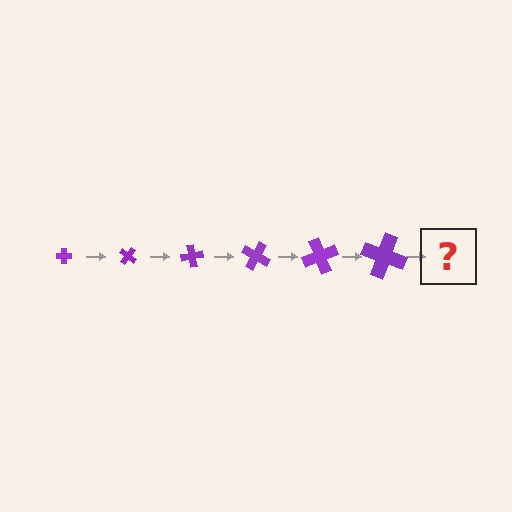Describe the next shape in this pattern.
It should be a cross, larger than the previous one and rotated 240 degrees from the start.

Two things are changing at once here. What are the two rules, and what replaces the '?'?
The two rules are that the cross grows larger each step and it rotates 40 degrees each step. The '?' should be a cross, larger than the previous one and rotated 240 degrees from the start.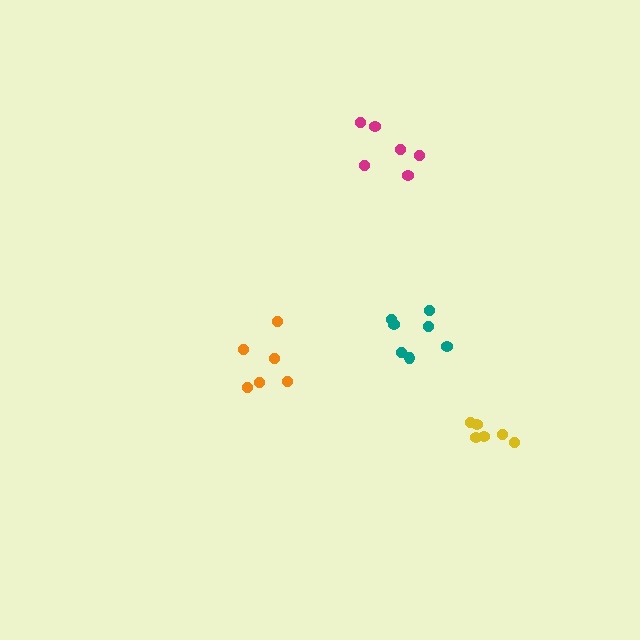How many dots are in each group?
Group 1: 6 dots, Group 2: 6 dots, Group 3: 7 dots, Group 4: 6 dots (25 total).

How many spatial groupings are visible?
There are 4 spatial groupings.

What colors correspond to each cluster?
The clusters are colored: orange, yellow, teal, magenta.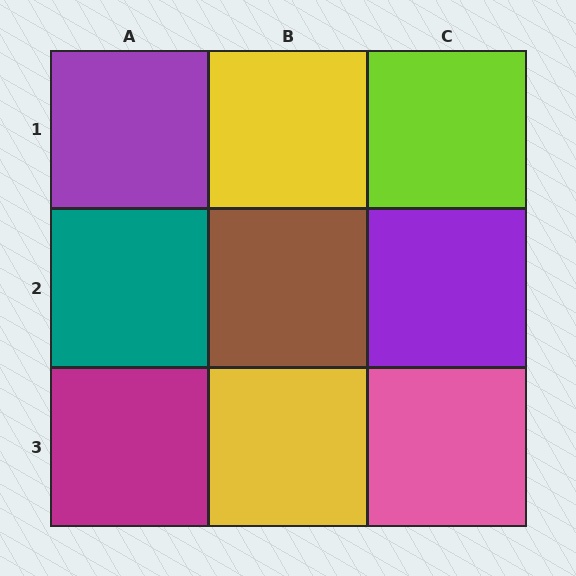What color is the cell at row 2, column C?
Purple.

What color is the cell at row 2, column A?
Teal.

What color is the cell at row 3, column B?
Yellow.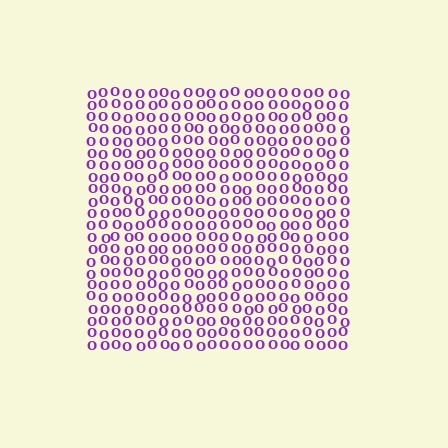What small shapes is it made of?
It is made of small letter O's.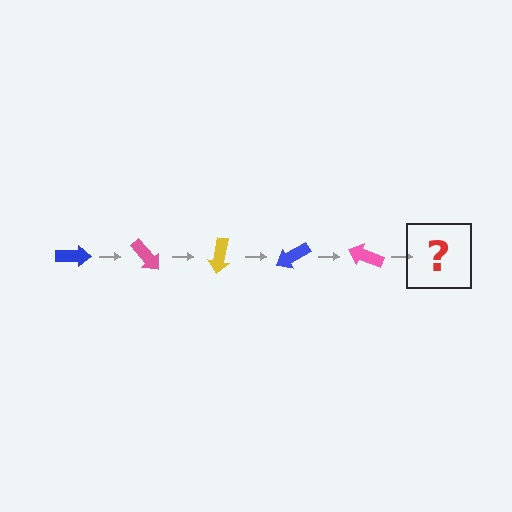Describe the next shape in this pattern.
It should be a yellow arrow, rotated 250 degrees from the start.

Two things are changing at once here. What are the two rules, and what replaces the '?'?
The two rules are that it rotates 50 degrees each step and the color cycles through blue, pink, and yellow. The '?' should be a yellow arrow, rotated 250 degrees from the start.